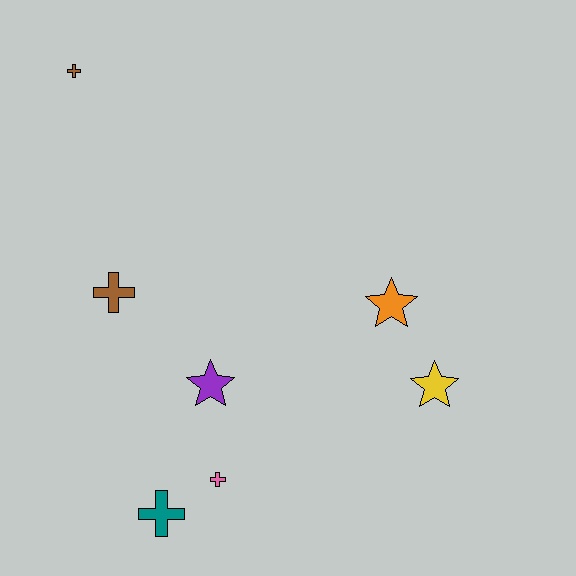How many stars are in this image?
There are 3 stars.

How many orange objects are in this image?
There is 1 orange object.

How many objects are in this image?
There are 7 objects.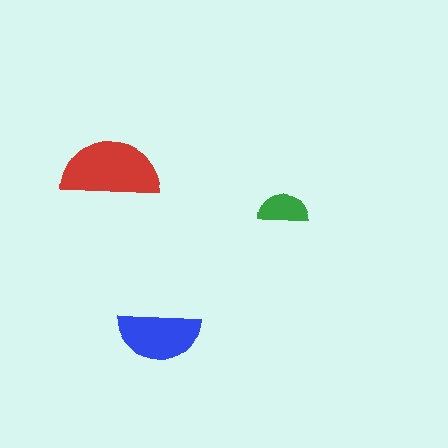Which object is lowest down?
The blue semicircle is bottommost.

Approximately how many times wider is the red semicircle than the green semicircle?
About 2 times wider.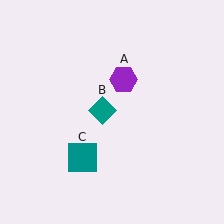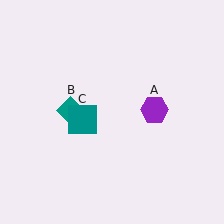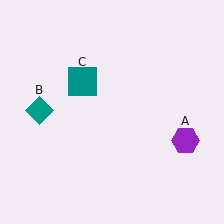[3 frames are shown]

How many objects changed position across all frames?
3 objects changed position: purple hexagon (object A), teal diamond (object B), teal square (object C).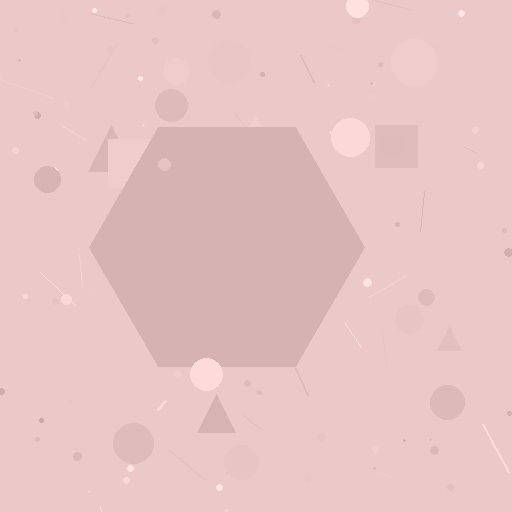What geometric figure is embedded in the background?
A hexagon is embedded in the background.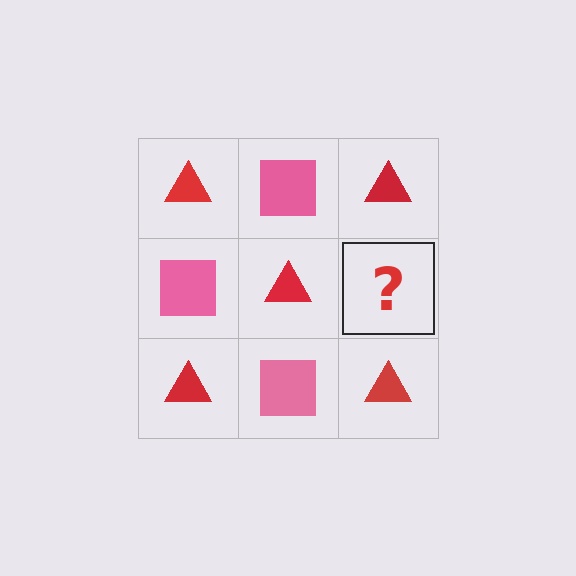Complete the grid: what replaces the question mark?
The question mark should be replaced with a pink square.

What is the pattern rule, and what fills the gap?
The rule is that it alternates red triangle and pink square in a checkerboard pattern. The gap should be filled with a pink square.